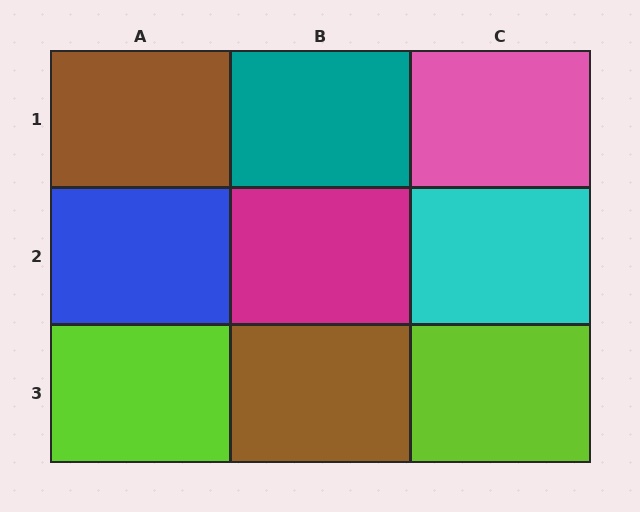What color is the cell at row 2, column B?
Magenta.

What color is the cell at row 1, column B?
Teal.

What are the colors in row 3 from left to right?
Lime, brown, lime.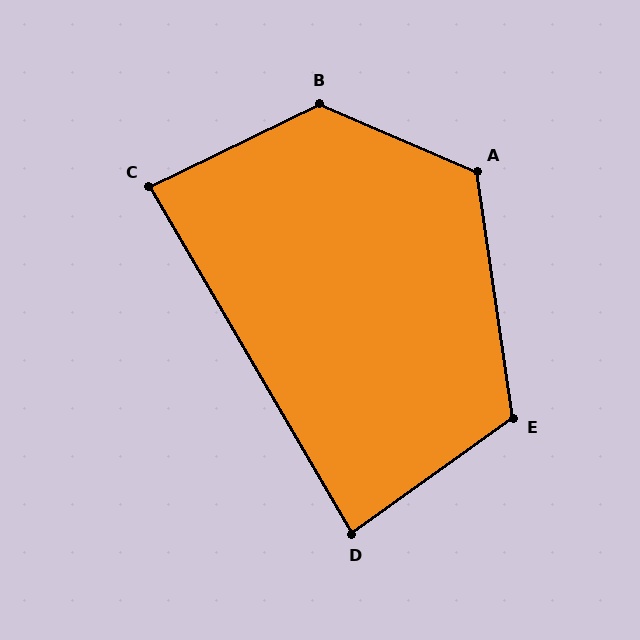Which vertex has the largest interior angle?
B, at approximately 131 degrees.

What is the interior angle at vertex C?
Approximately 86 degrees (approximately right).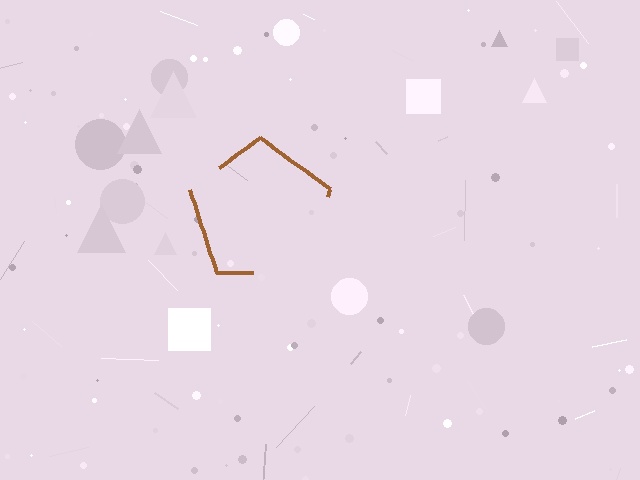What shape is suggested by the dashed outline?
The dashed outline suggests a pentagon.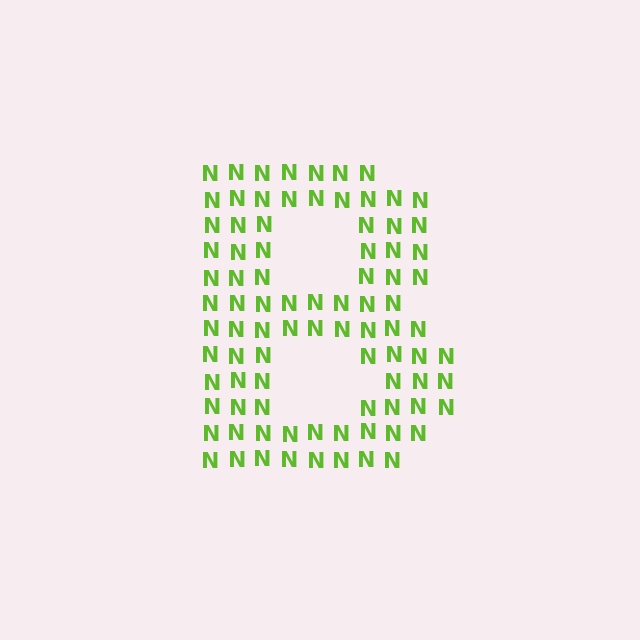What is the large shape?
The large shape is the letter B.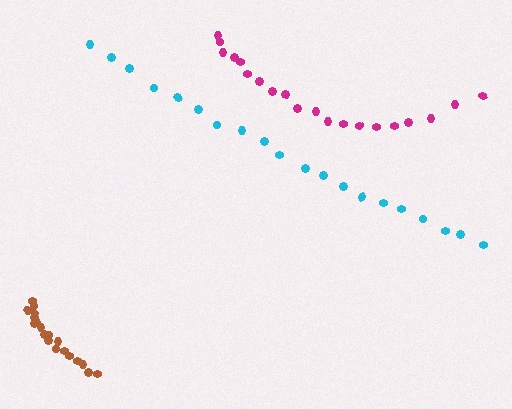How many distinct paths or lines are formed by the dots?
There are 3 distinct paths.